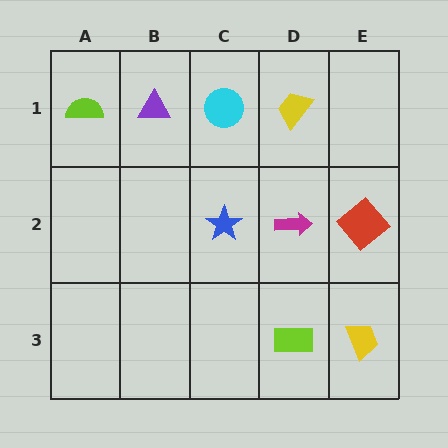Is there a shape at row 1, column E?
No, that cell is empty.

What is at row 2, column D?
A magenta arrow.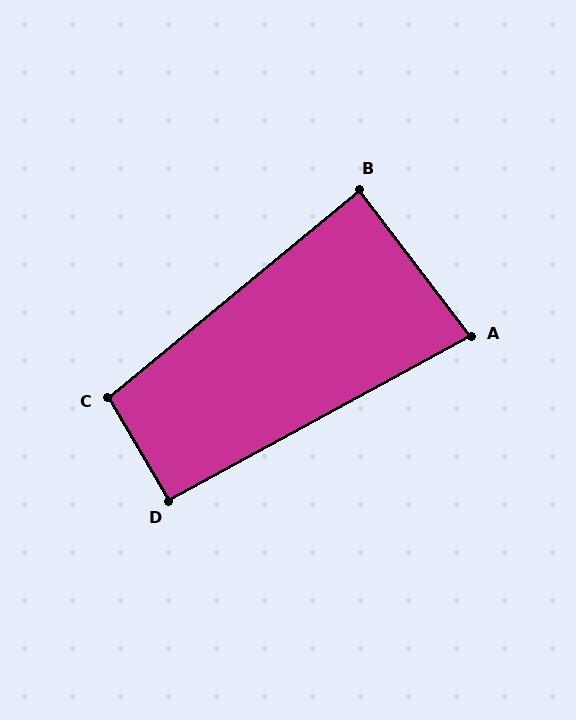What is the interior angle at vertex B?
Approximately 88 degrees (approximately right).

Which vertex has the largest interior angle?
C, at approximately 99 degrees.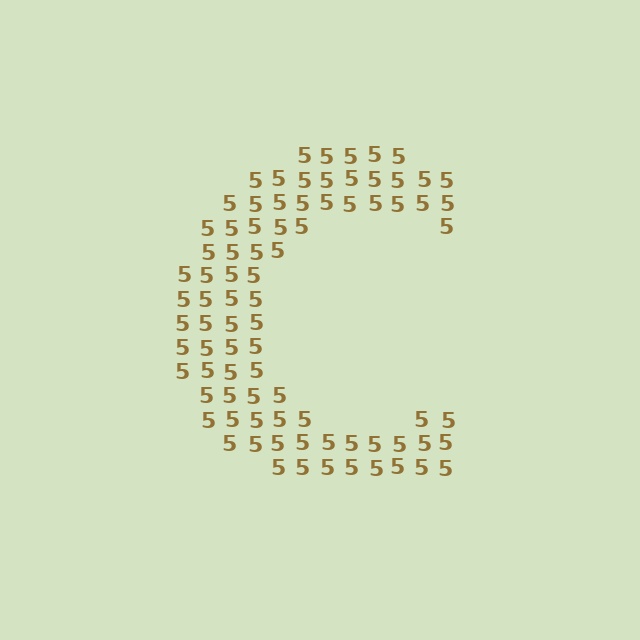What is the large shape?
The large shape is the letter C.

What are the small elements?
The small elements are digit 5's.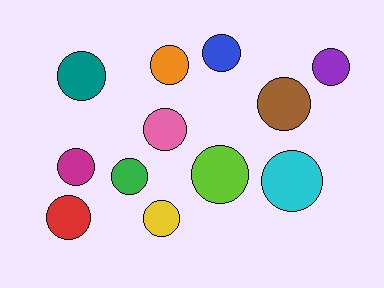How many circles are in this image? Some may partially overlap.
There are 12 circles.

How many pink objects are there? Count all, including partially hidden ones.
There is 1 pink object.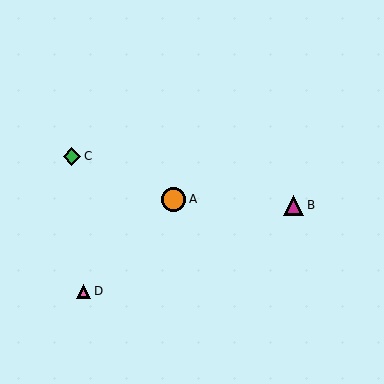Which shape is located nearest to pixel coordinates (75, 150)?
The green diamond (labeled C) at (72, 156) is nearest to that location.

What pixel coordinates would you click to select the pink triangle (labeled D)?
Click at (83, 291) to select the pink triangle D.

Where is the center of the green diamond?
The center of the green diamond is at (72, 156).